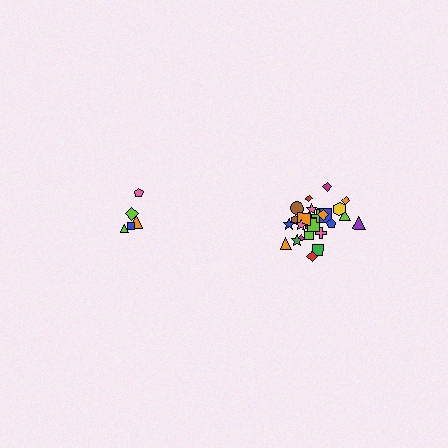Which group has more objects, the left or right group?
The right group.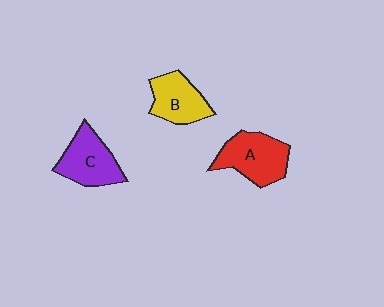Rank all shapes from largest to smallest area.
From largest to smallest: A (red), C (purple), B (yellow).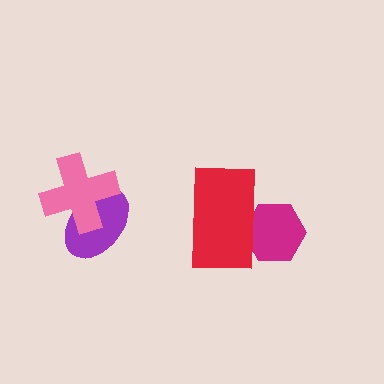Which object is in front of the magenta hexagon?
The red rectangle is in front of the magenta hexagon.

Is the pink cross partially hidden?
No, no other shape covers it.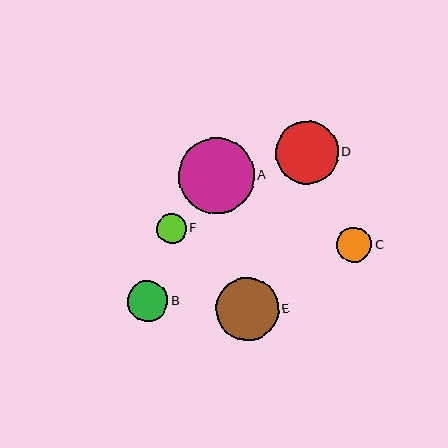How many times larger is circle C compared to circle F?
Circle C is approximately 1.2 times the size of circle F.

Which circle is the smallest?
Circle F is the smallest with a size of approximately 30 pixels.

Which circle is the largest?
Circle A is the largest with a size of approximately 76 pixels.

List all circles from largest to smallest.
From largest to smallest: A, D, E, B, C, F.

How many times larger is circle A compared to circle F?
Circle A is approximately 2.5 times the size of circle F.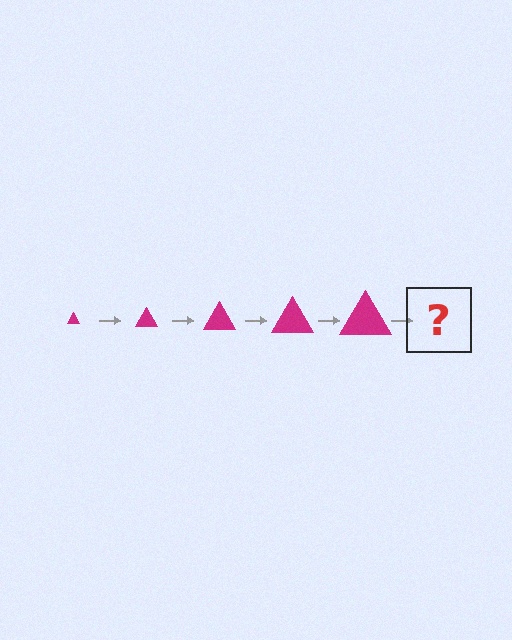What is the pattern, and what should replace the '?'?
The pattern is that the triangle gets progressively larger each step. The '?' should be a magenta triangle, larger than the previous one.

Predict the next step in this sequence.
The next step is a magenta triangle, larger than the previous one.